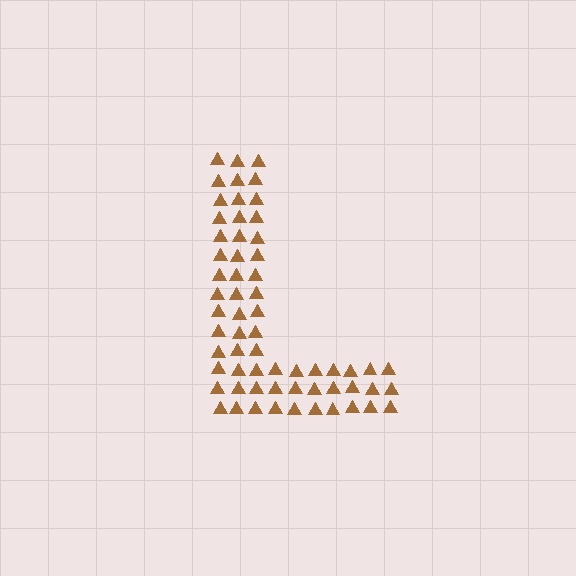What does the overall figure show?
The overall figure shows the letter L.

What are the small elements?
The small elements are triangles.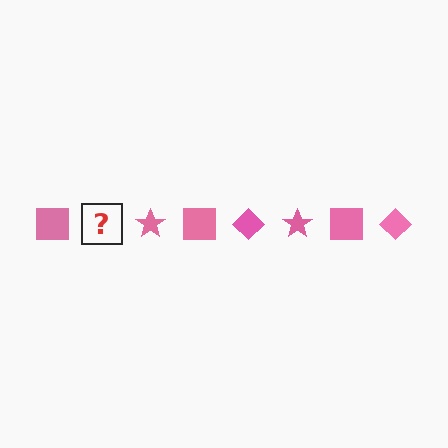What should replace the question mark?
The question mark should be replaced with a pink diamond.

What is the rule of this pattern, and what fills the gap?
The rule is that the pattern cycles through square, diamond, star shapes in pink. The gap should be filled with a pink diamond.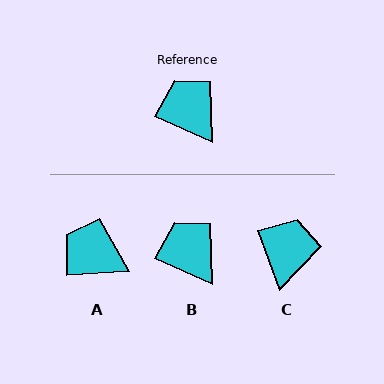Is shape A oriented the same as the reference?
No, it is off by about 28 degrees.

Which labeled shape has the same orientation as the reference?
B.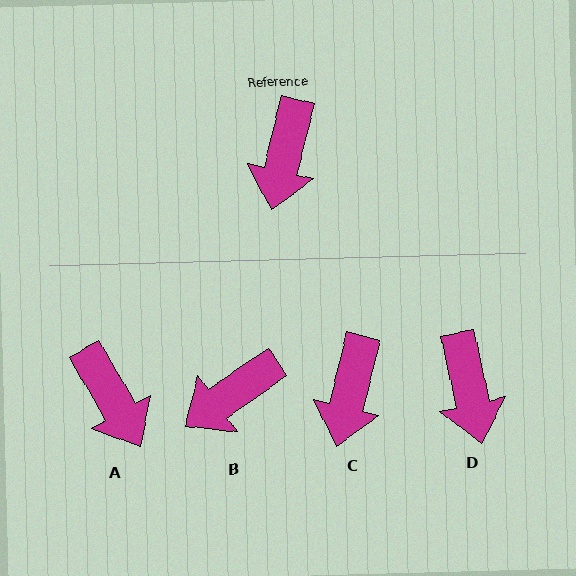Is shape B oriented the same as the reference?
No, it is off by about 41 degrees.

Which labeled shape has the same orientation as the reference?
C.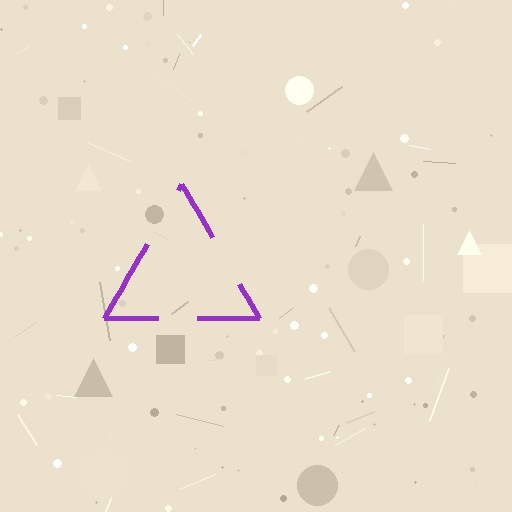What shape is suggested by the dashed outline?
The dashed outline suggests a triangle.